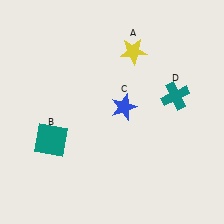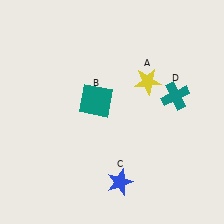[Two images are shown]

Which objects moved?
The objects that moved are: the yellow star (A), the teal square (B), the blue star (C).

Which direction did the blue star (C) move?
The blue star (C) moved down.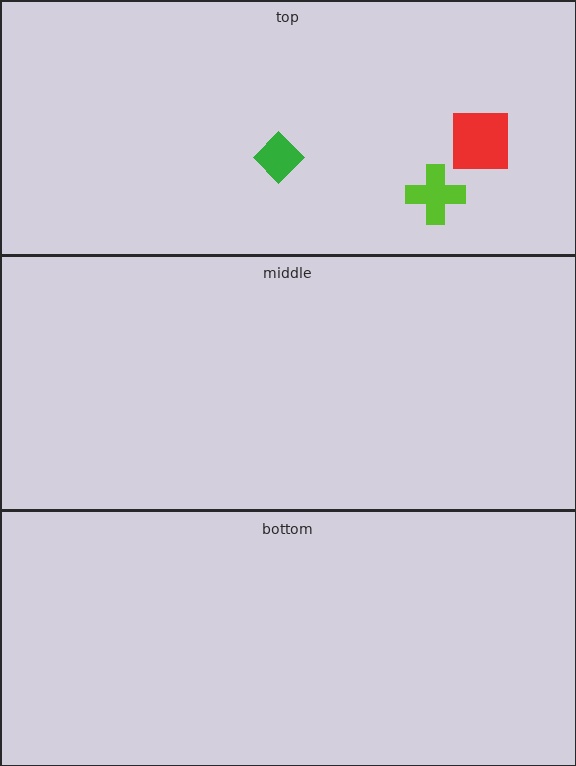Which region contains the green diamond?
The top region.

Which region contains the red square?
The top region.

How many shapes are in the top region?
3.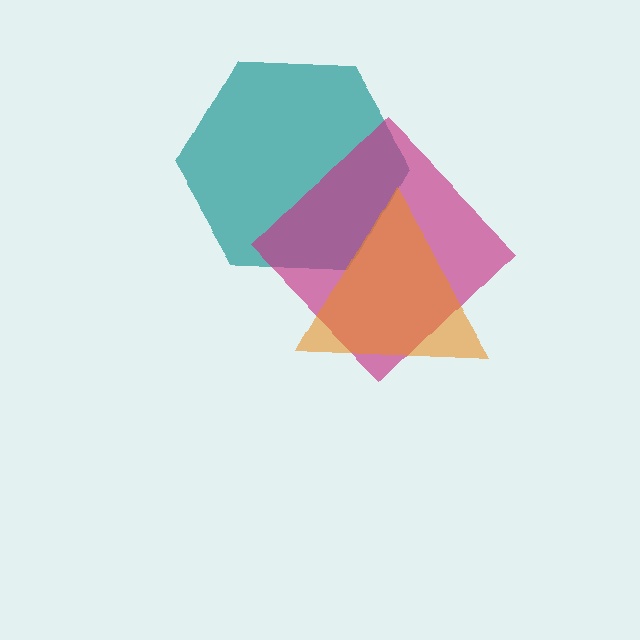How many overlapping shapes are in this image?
There are 3 overlapping shapes in the image.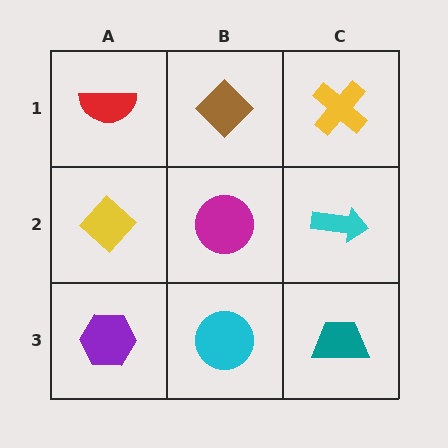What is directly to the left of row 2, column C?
A magenta circle.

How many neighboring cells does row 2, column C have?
3.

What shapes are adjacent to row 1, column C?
A cyan arrow (row 2, column C), a brown diamond (row 1, column B).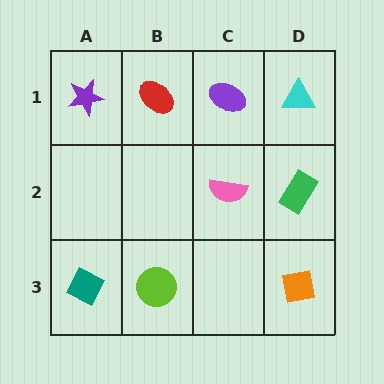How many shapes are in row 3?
3 shapes.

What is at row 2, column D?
A green rectangle.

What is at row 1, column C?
A purple ellipse.